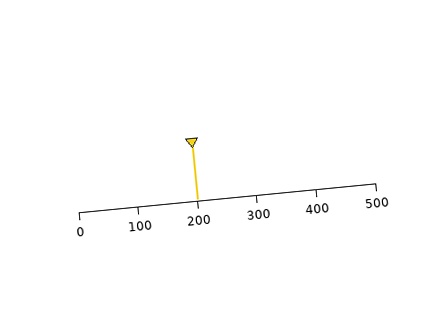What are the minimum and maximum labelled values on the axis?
The axis runs from 0 to 500.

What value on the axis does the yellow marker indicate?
The marker indicates approximately 200.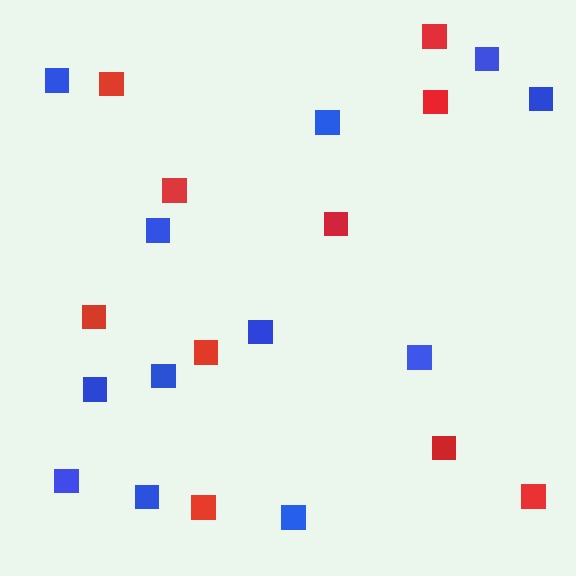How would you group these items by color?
There are 2 groups: one group of blue squares (12) and one group of red squares (10).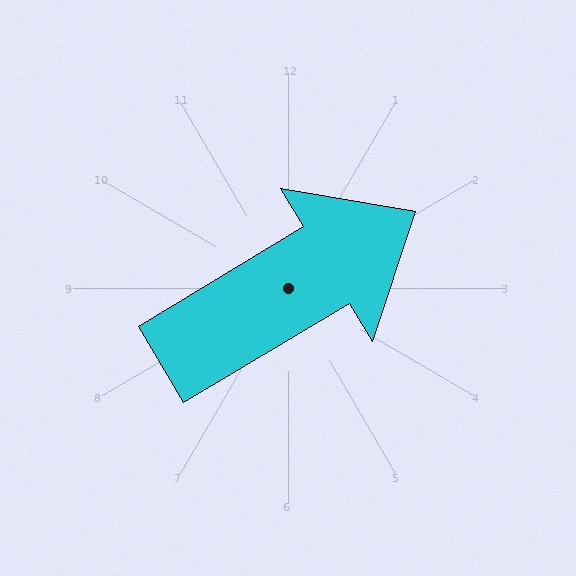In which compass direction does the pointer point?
Northeast.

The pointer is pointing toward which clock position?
Roughly 2 o'clock.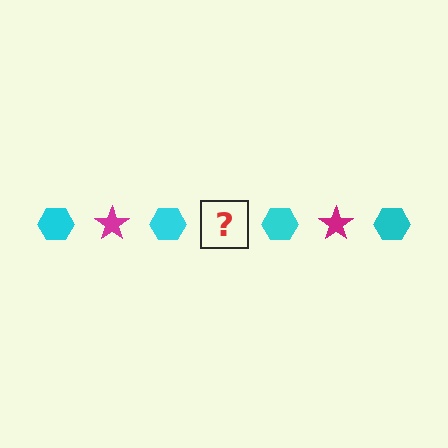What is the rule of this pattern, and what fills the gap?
The rule is that the pattern alternates between cyan hexagon and magenta star. The gap should be filled with a magenta star.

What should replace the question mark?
The question mark should be replaced with a magenta star.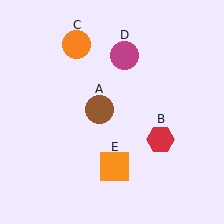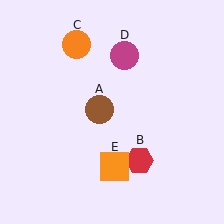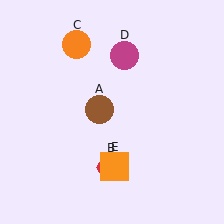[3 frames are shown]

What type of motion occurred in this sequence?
The red hexagon (object B) rotated clockwise around the center of the scene.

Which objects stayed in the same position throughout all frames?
Brown circle (object A) and orange circle (object C) and magenta circle (object D) and orange square (object E) remained stationary.